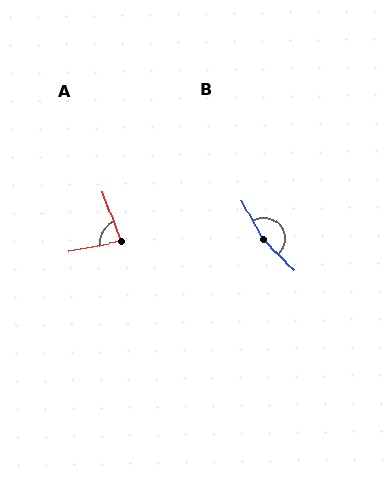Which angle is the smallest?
A, at approximately 81 degrees.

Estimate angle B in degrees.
Approximately 164 degrees.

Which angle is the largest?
B, at approximately 164 degrees.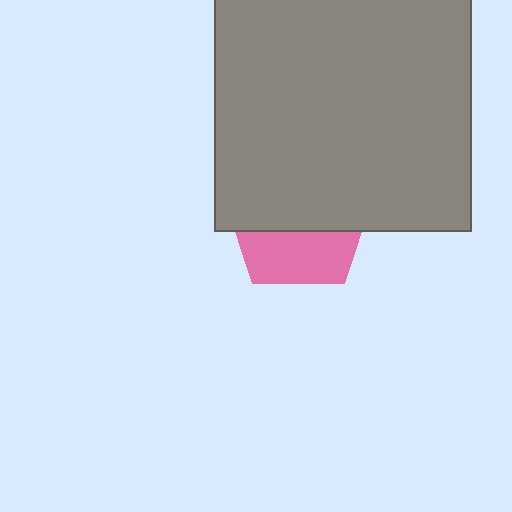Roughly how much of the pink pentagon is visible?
A small part of it is visible (roughly 39%).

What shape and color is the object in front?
The object in front is a gray square.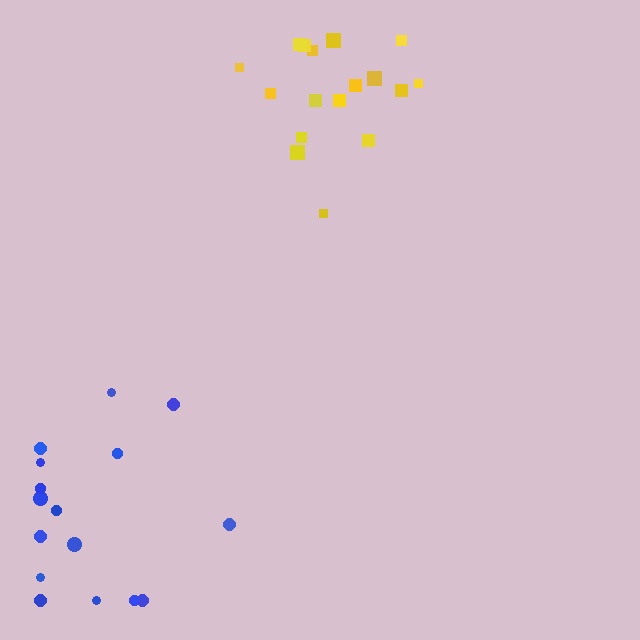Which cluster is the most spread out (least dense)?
Blue.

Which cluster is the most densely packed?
Yellow.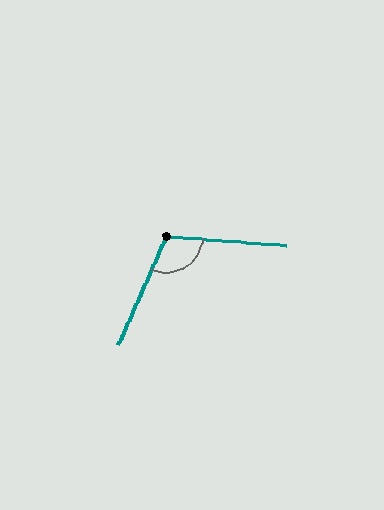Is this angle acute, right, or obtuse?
It is obtuse.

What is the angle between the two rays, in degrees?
Approximately 109 degrees.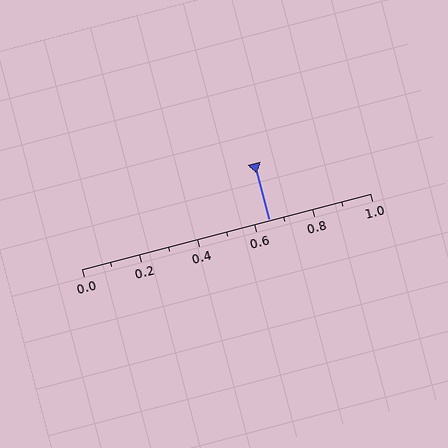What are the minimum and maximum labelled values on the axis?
The axis runs from 0.0 to 1.0.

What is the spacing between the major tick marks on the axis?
The major ticks are spaced 0.2 apart.